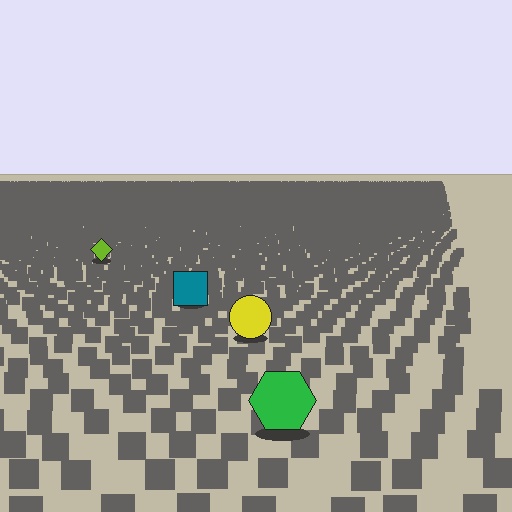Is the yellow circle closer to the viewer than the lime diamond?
Yes. The yellow circle is closer — you can tell from the texture gradient: the ground texture is coarser near it.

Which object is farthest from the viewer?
The lime diamond is farthest from the viewer. It appears smaller and the ground texture around it is denser.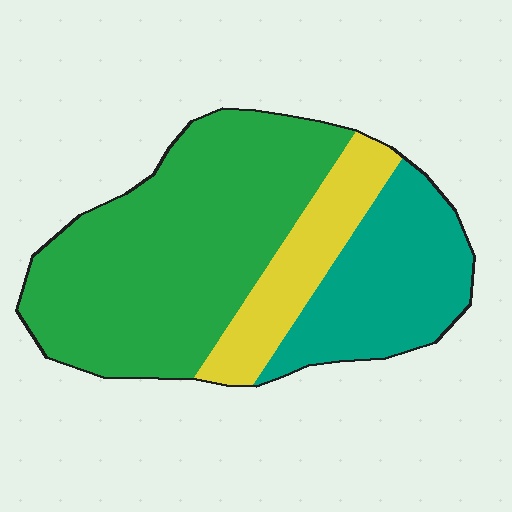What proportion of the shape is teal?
Teal takes up between a quarter and a half of the shape.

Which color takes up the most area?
Green, at roughly 55%.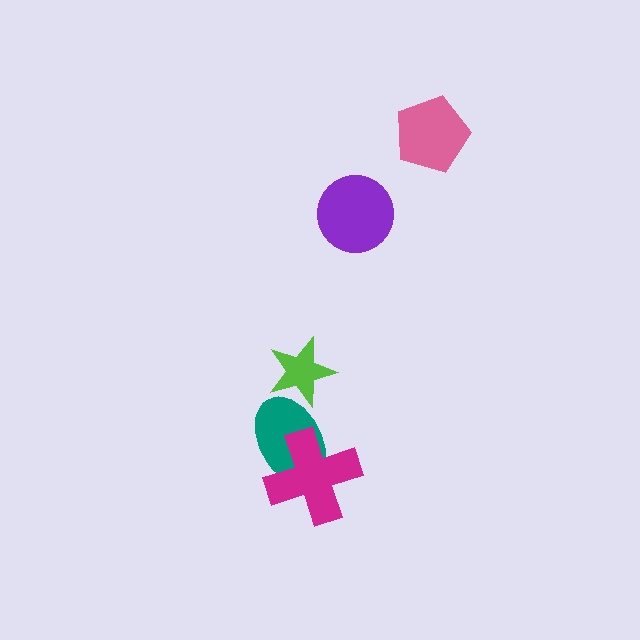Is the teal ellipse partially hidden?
Yes, it is partially covered by another shape.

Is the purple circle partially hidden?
No, no other shape covers it.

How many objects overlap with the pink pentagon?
0 objects overlap with the pink pentagon.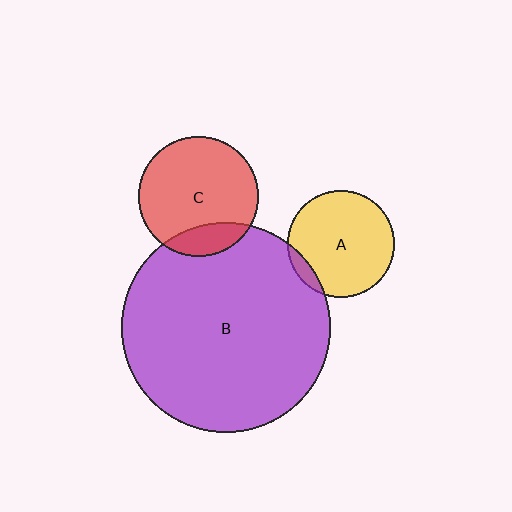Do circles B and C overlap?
Yes.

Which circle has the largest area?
Circle B (purple).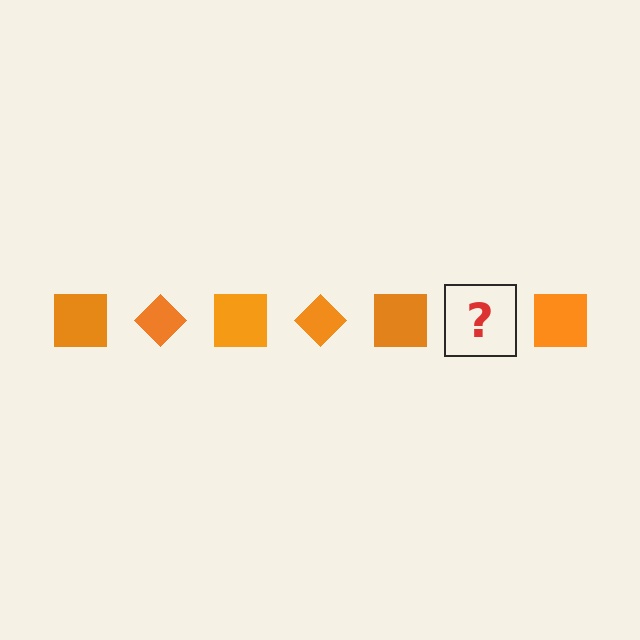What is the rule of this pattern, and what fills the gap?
The rule is that the pattern cycles through square, diamond shapes in orange. The gap should be filled with an orange diamond.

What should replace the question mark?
The question mark should be replaced with an orange diamond.